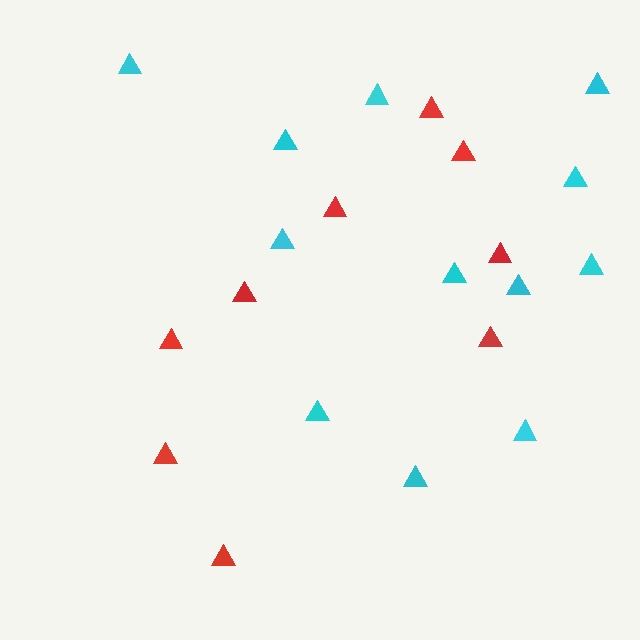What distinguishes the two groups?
There are 2 groups: one group of red triangles (9) and one group of cyan triangles (12).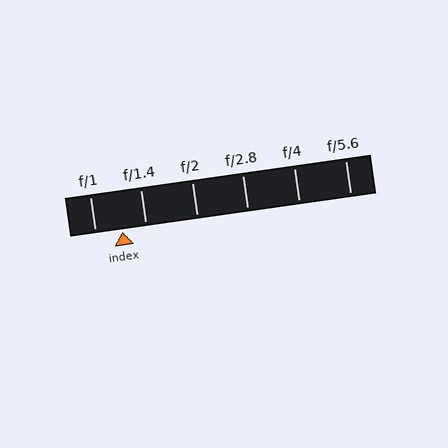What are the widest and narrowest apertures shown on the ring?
The widest aperture shown is f/1 and the narrowest is f/5.6.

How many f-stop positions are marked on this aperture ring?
There are 6 f-stop positions marked.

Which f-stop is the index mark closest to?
The index mark is closest to f/1.4.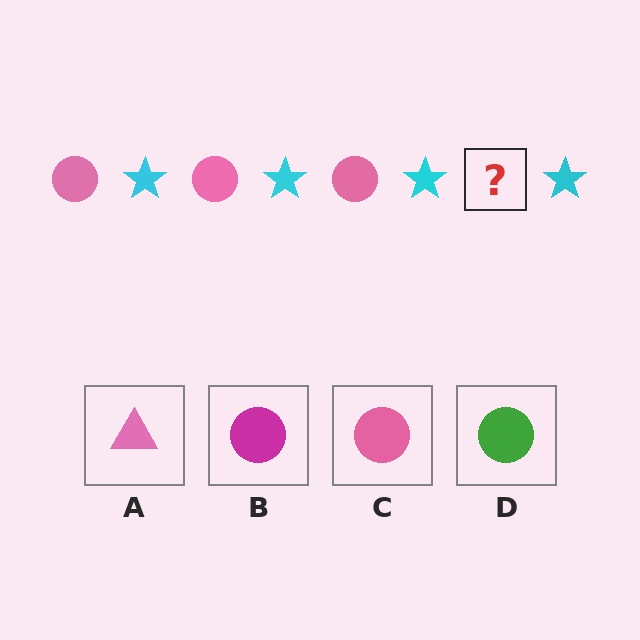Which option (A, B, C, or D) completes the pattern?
C.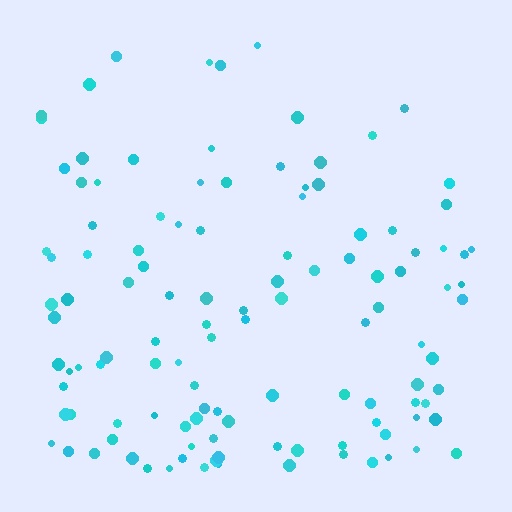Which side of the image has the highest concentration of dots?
The bottom.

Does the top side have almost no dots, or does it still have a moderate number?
Still a moderate number, just noticeably fewer than the bottom.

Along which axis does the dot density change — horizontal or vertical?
Vertical.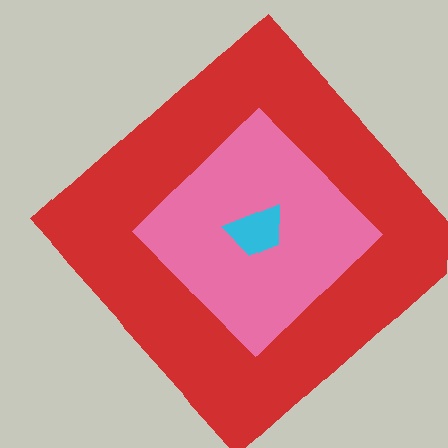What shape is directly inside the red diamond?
The pink diamond.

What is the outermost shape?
The red diamond.